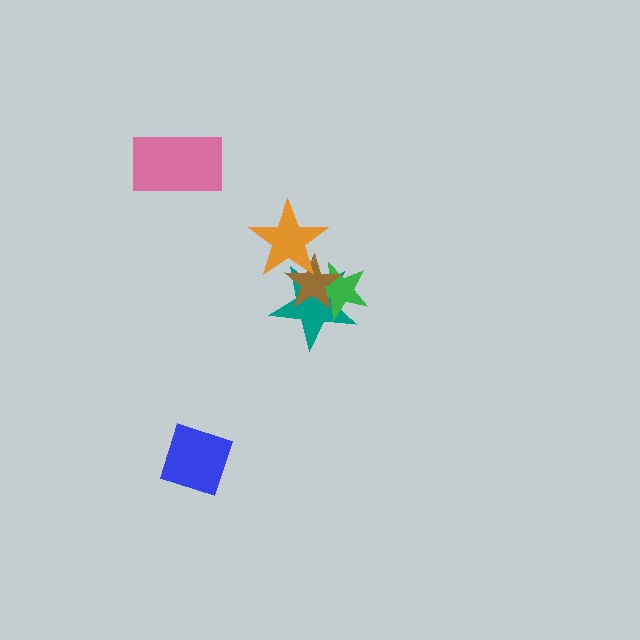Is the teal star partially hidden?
Yes, it is partially covered by another shape.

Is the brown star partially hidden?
Yes, it is partially covered by another shape.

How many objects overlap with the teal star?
3 objects overlap with the teal star.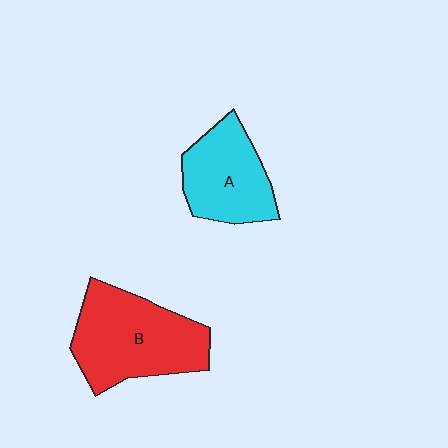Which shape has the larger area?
Shape B (red).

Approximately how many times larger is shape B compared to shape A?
Approximately 1.4 times.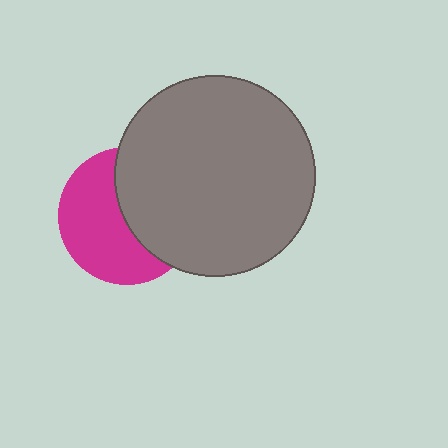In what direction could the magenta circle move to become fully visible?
The magenta circle could move left. That would shift it out from behind the gray circle entirely.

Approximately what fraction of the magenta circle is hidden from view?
Roughly 46% of the magenta circle is hidden behind the gray circle.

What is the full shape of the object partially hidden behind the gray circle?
The partially hidden object is a magenta circle.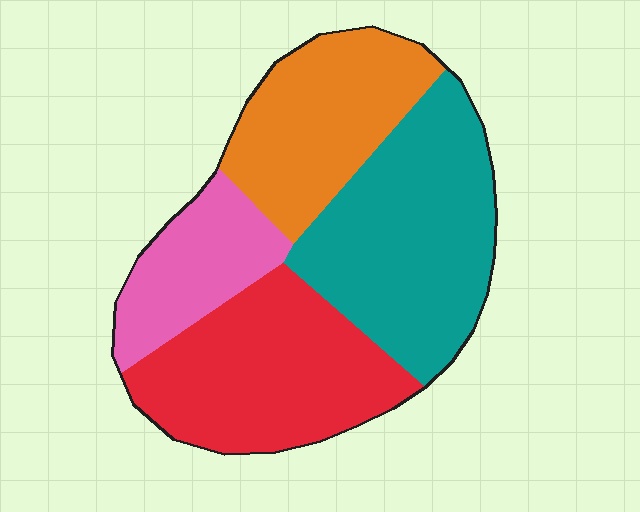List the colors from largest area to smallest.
From largest to smallest: teal, red, orange, pink.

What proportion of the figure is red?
Red covers about 30% of the figure.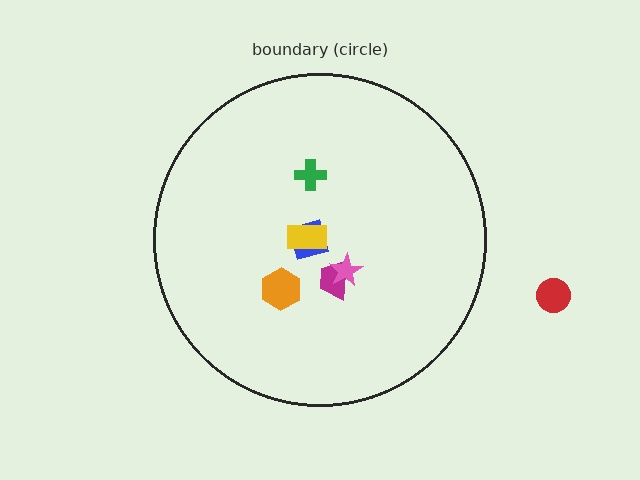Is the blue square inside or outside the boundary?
Inside.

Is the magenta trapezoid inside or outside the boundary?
Inside.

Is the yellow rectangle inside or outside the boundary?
Inside.